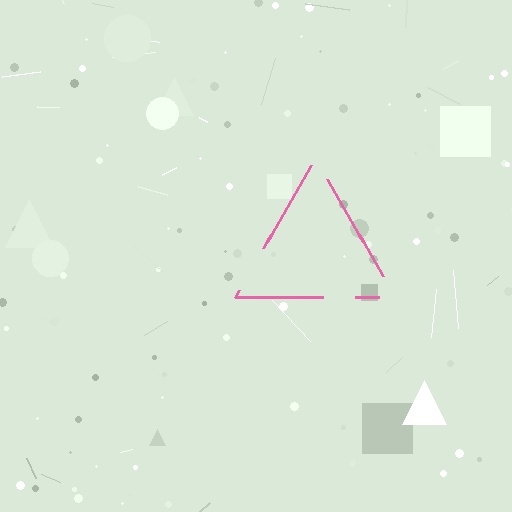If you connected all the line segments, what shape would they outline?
They would outline a triangle.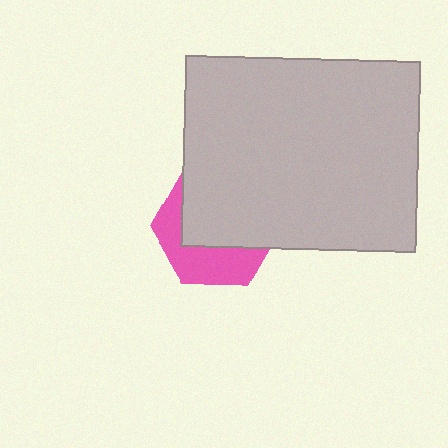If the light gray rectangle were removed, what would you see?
You would see the complete pink hexagon.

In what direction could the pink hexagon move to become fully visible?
The pink hexagon could move down. That would shift it out from behind the light gray rectangle entirely.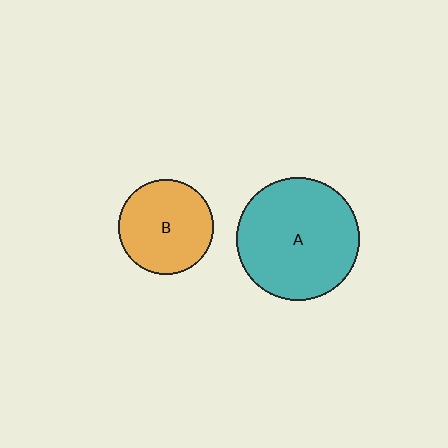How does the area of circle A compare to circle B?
Approximately 1.7 times.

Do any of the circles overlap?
No, none of the circles overlap.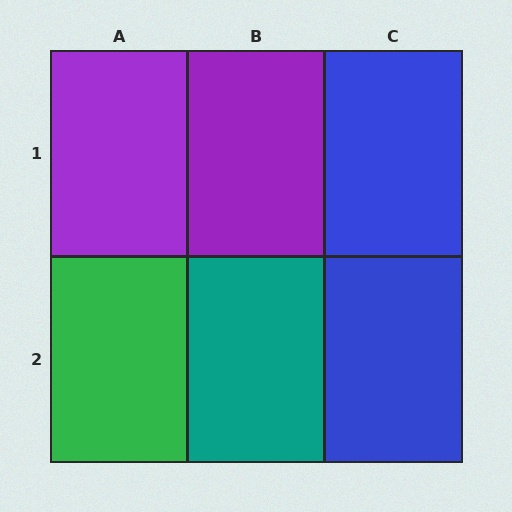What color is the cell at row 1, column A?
Purple.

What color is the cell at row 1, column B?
Purple.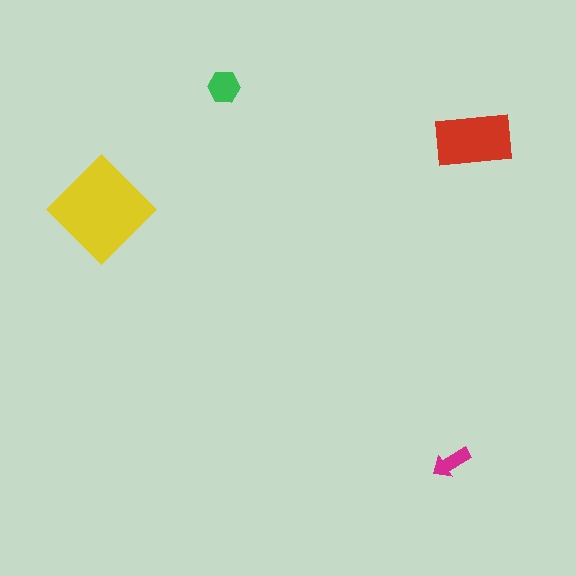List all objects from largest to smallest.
The yellow diamond, the red rectangle, the green hexagon, the magenta arrow.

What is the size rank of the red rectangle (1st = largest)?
2nd.